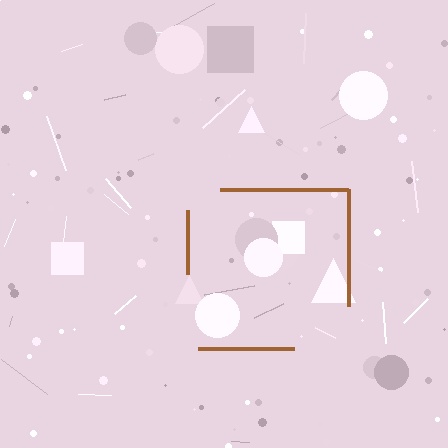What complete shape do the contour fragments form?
The contour fragments form a square.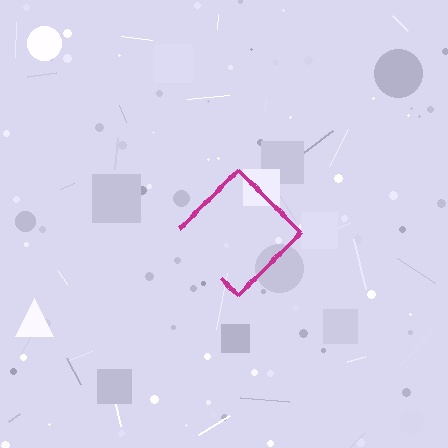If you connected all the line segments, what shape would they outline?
They would outline a diamond.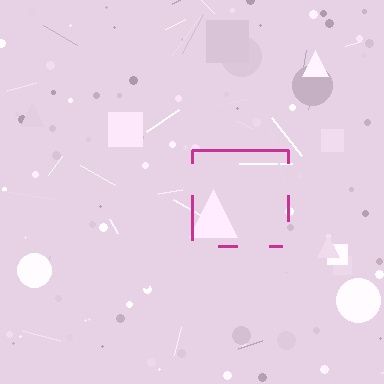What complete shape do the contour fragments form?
The contour fragments form a square.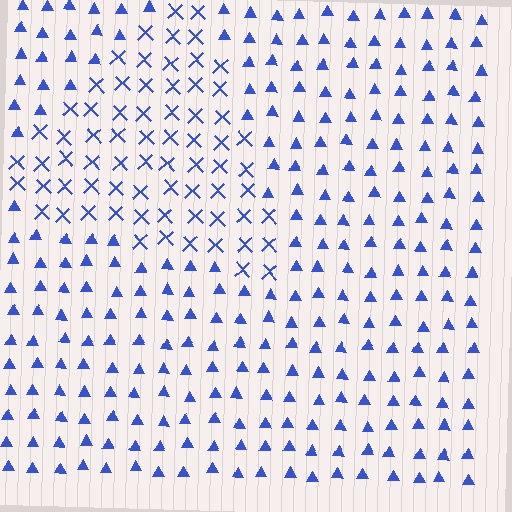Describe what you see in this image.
The image is filled with small blue elements arranged in a uniform grid. A triangle-shaped region contains X marks, while the surrounding area contains triangles. The boundary is defined purely by the change in element shape.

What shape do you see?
I see a triangle.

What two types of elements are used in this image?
The image uses X marks inside the triangle region and triangles outside it.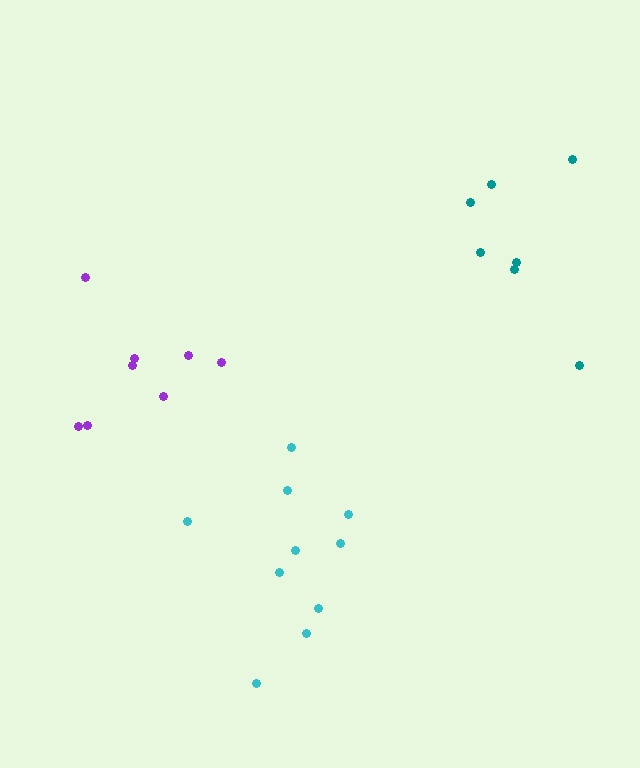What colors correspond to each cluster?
The clusters are colored: cyan, purple, teal.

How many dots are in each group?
Group 1: 10 dots, Group 2: 8 dots, Group 3: 7 dots (25 total).